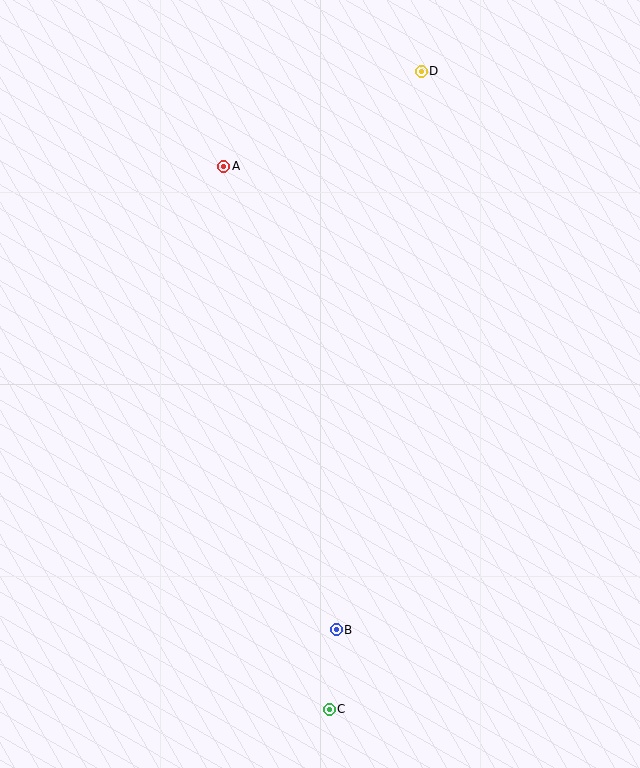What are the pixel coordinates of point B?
Point B is at (336, 630).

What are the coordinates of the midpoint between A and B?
The midpoint between A and B is at (280, 398).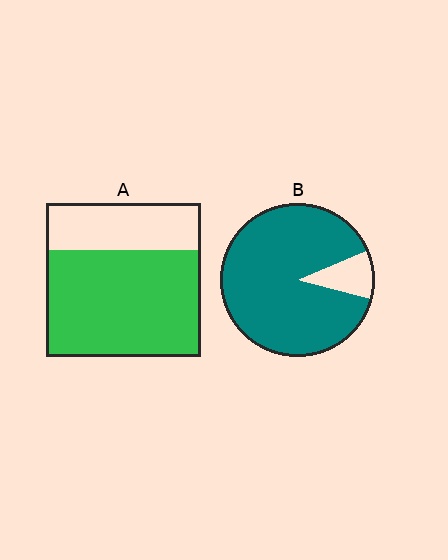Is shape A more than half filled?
Yes.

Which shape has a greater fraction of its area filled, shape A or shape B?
Shape B.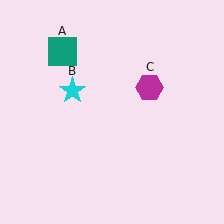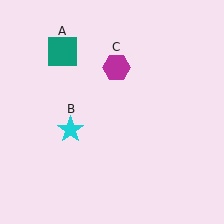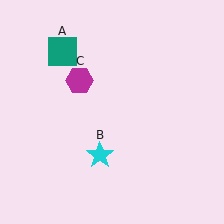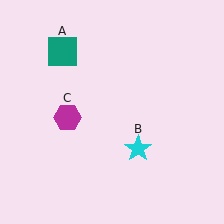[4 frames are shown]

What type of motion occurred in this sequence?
The cyan star (object B), magenta hexagon (object C) rotated counterclockwise around the center of the scene.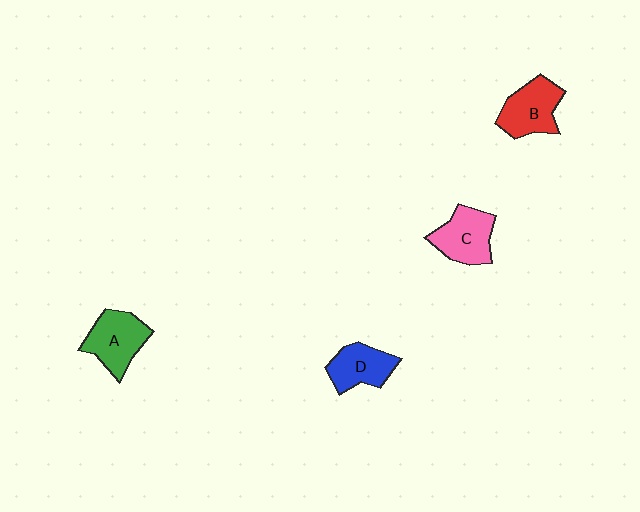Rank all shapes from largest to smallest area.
From largest to smallest: A (green), B (red), C (pink), D (blue).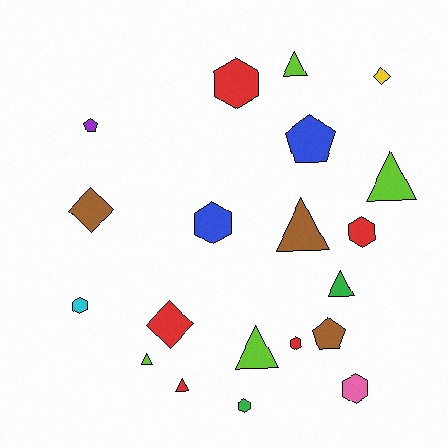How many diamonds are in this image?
There are 3 diamonds.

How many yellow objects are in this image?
There is 1 yellow object.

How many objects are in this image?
There are 20 objects.